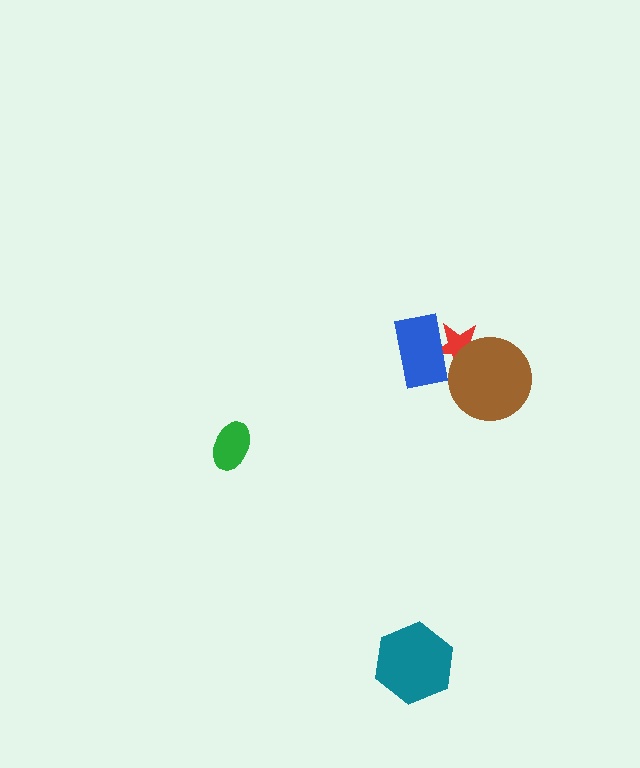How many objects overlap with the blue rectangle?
1 object overlaps with the blue rectangle.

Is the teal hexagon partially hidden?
No, no other shape covers it.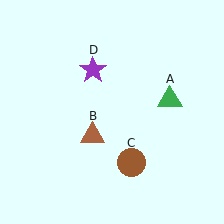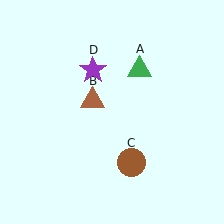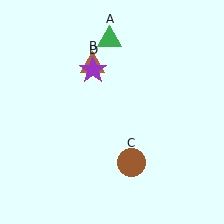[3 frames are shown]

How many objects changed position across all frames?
2 objects changed position: green triangle (object A), brown triangle (object B).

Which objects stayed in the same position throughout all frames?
Brown circle (object C) and purple star (object D) remained stationary.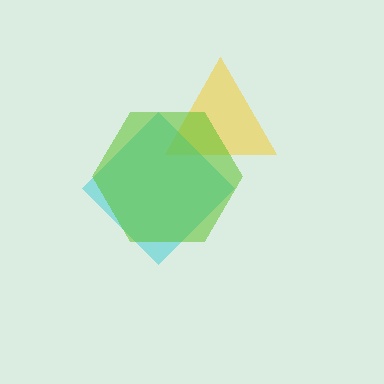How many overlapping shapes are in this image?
There are 3 overlapping shapes in the image.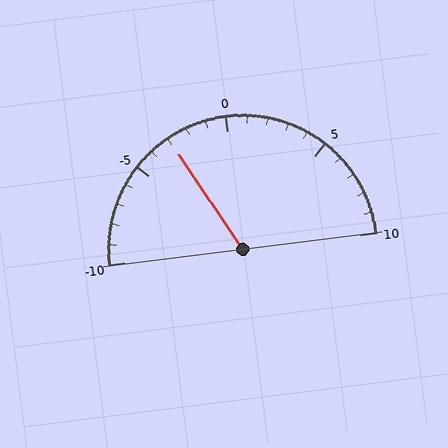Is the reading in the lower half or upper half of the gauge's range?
The reading is in the lower half of the range (-10 to 10).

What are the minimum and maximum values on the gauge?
The gauge ranges from -10 to 10.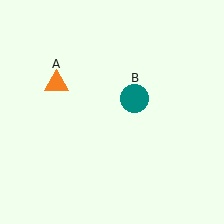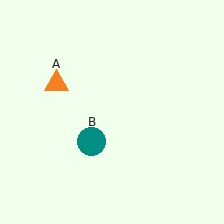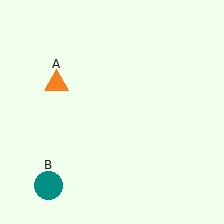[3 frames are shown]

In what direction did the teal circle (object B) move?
The teal circle (object B) moved down and to the left.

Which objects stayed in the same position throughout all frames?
Orange triangle (object A) remained stationary.